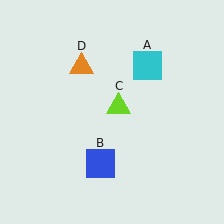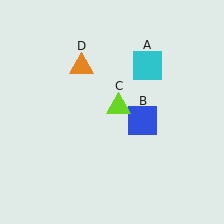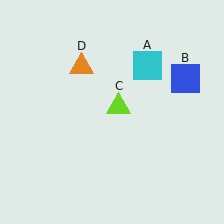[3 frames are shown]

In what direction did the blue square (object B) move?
The blue square (object B) moved up and to the right.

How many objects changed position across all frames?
1 object changed position: blue square (object B).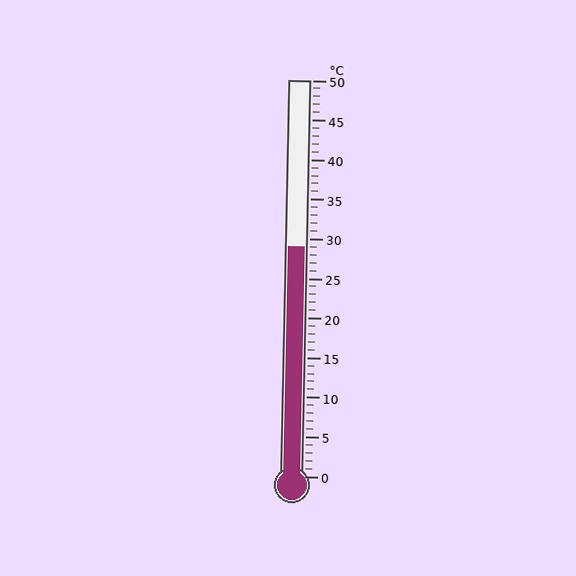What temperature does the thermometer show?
The thermometer shows approximately 29°C.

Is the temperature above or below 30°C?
The temperature is below 30°C.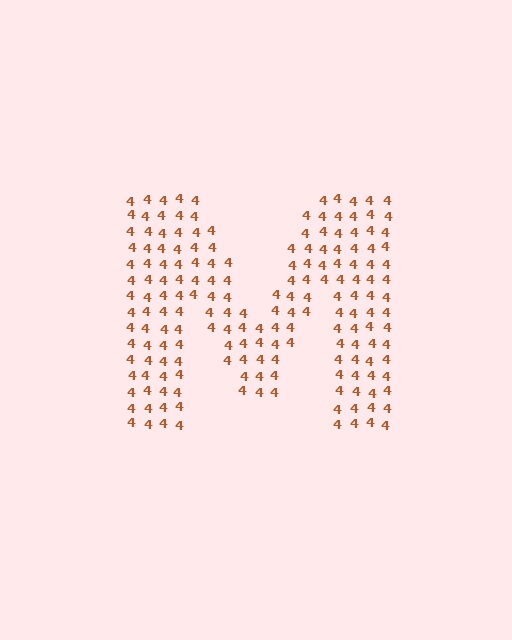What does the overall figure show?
The overall figure shows the letter M.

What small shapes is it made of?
It is made of small digit 4's.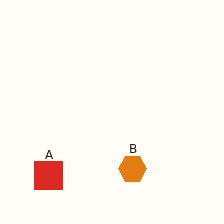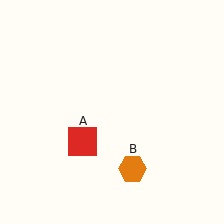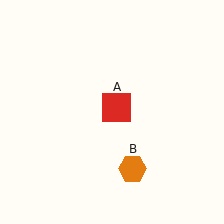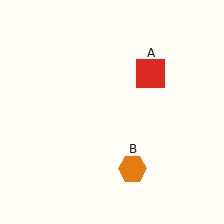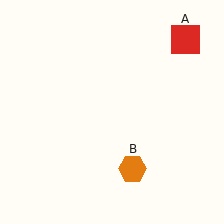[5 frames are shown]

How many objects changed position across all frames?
1 object changed position: red square (object A).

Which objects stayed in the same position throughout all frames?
Orange hexagon (object B) remained stationary.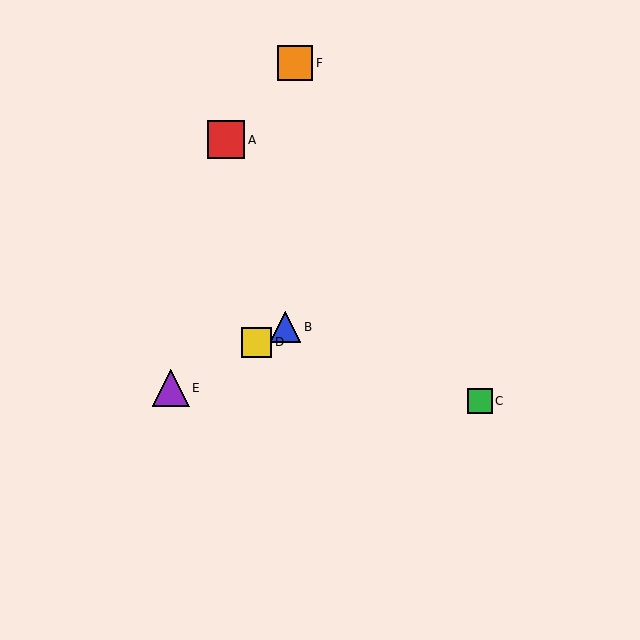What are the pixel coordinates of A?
Object A is at (226, 140).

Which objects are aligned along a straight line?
Objects B, D, E are aligned along a straight line.